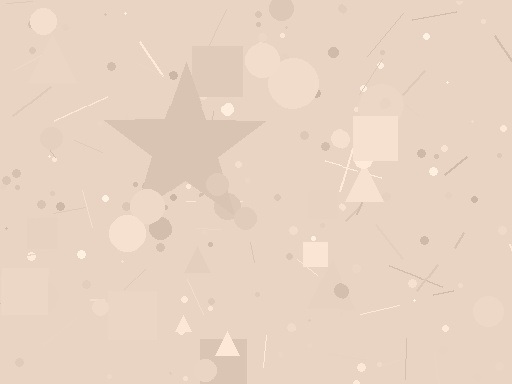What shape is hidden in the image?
A star is hidden in the image.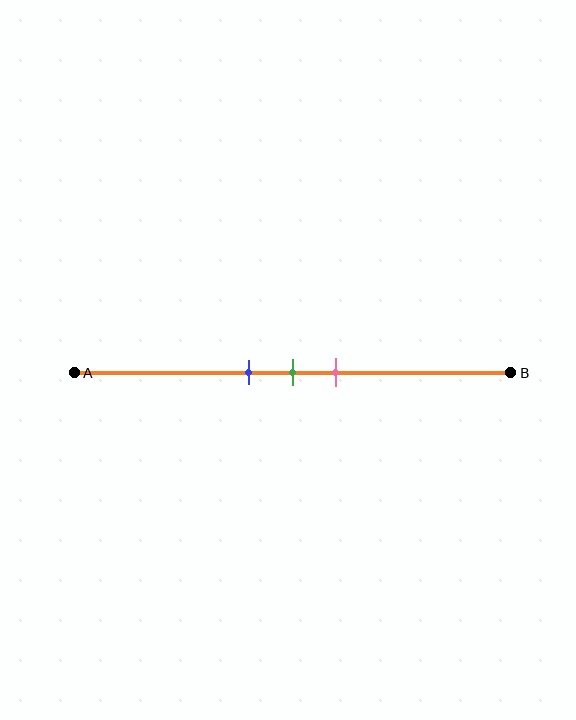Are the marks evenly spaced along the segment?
Yes, the marks are approximately evenly spaced.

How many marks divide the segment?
There are 3 marks dividing the segment.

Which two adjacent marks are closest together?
The blue and green marks are the closest adjacent pair.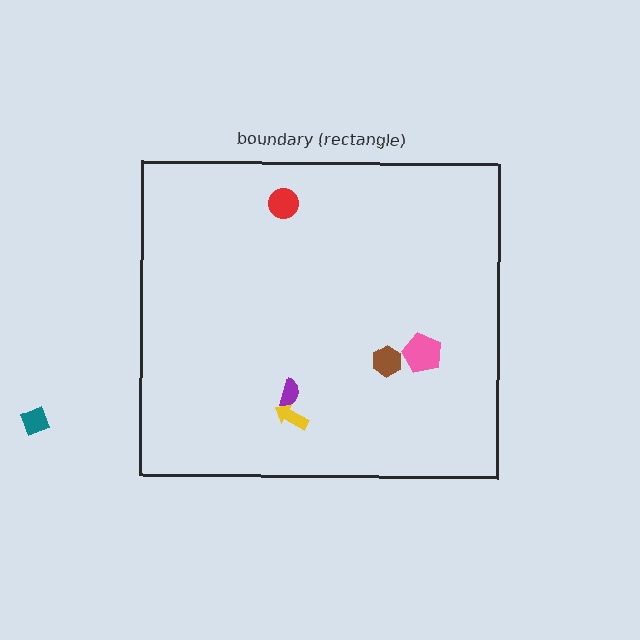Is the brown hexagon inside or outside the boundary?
Inside.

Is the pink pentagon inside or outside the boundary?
Inside.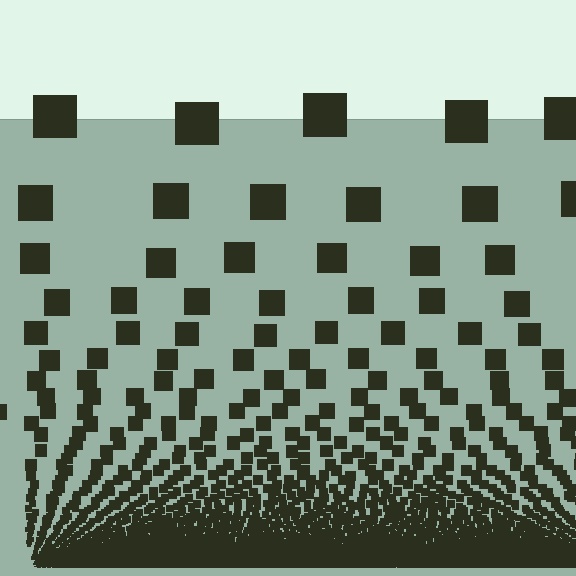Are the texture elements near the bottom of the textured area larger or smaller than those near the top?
Smaller. The gradient is inverted — elements near the bottom are smaller and denser.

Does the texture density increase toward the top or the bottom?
Density increases toward the bottom.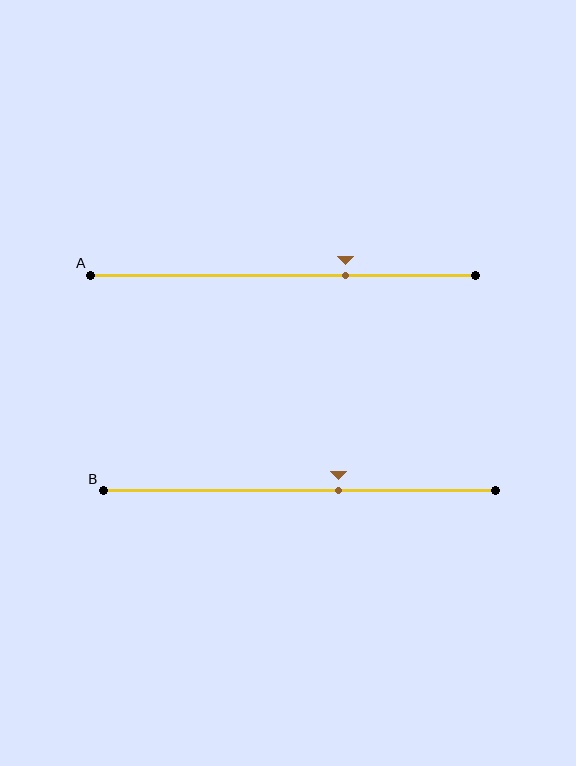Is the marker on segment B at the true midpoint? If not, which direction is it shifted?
No, the marker on segment B is shifted to the right by about 10% of the segment length.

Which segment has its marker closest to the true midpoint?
Segment B has its marker closest to the true midpoint.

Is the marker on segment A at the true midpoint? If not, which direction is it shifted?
No, the marker on segment A is shifted to the right by about 16% of the segment length.